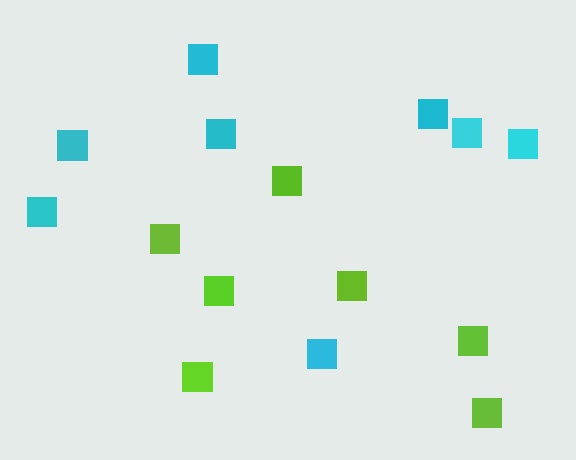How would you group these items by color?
There are 2 groups: one group of cyan squares (8) and one group of lime squares (7).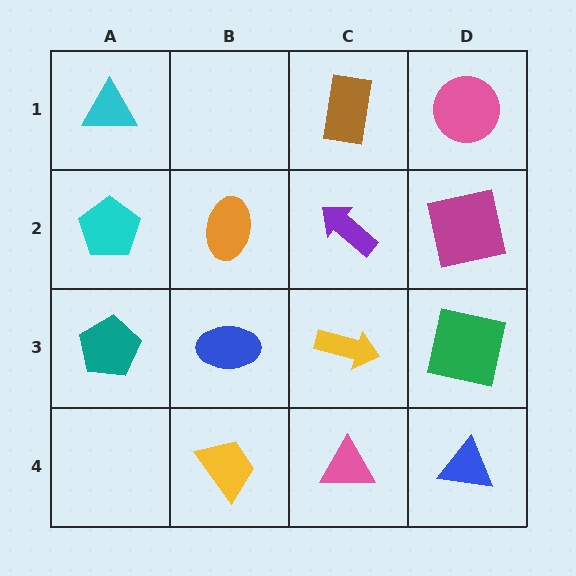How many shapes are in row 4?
3 shapes.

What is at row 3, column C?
A yellow arrow.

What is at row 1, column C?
A brown rectangle.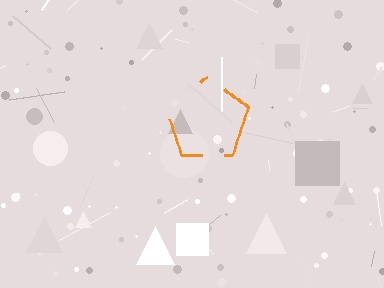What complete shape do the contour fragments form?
The contour fragments form a pentagon.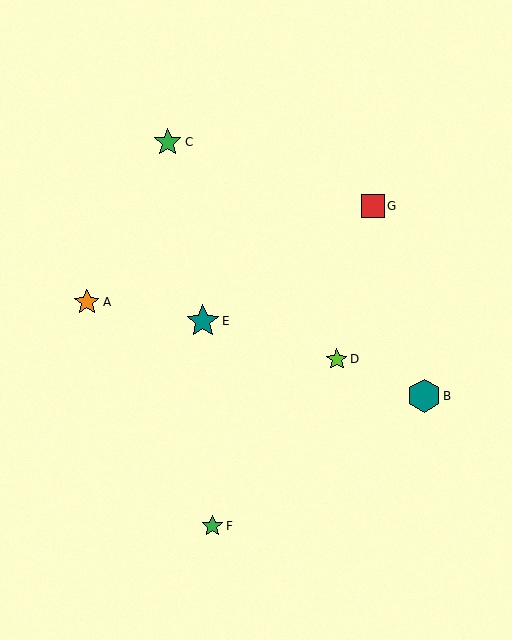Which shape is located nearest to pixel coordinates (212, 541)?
The green star (labeled F) at (212, 526) is nearest to that location.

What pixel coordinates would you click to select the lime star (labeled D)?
Click at (337, 359) to select the lime star D.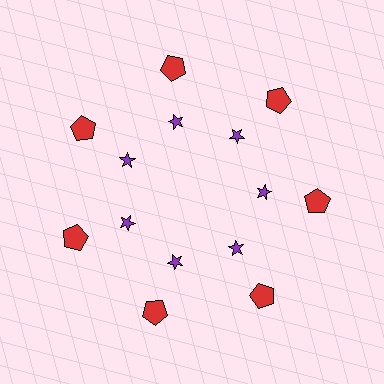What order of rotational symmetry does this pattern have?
This pattern has 7-fold rotational symmetry.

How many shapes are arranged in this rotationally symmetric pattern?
There are 14 shapes, arranged in 7 groups of 2.